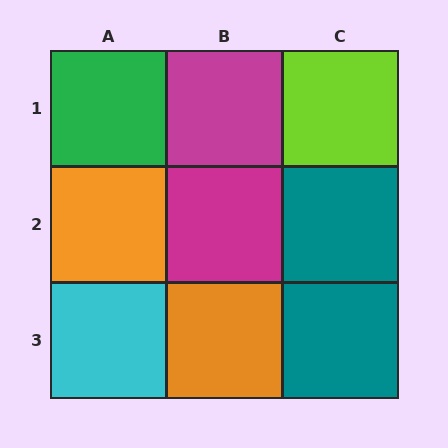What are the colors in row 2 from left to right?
Orange, magenta, teal.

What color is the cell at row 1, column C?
Lime.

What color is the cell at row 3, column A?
Cyan.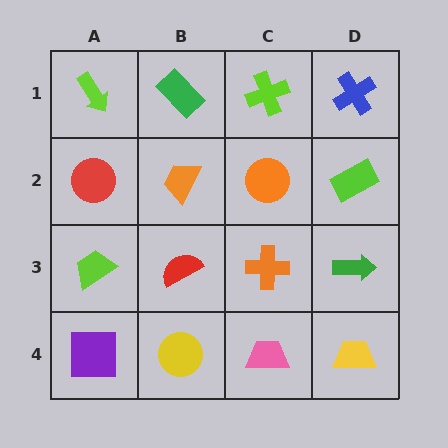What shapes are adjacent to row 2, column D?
A blue cross (row 1, column D), a green arrow (row 3, column D), an orange circle (row 2, column C).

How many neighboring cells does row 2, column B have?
4.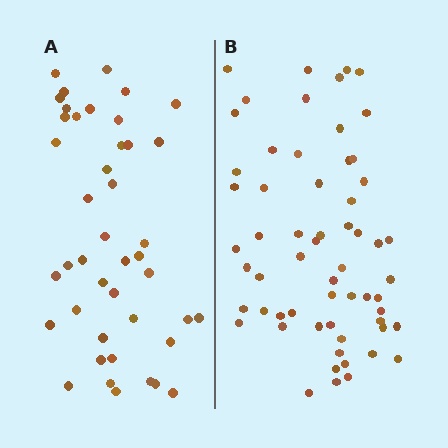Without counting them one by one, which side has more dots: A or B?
Region B (the right region) has more dots.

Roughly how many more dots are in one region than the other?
Region B has approximately 15 more dots than region A.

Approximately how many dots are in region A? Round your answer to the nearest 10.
About 40 dots. (The exact count is 43, which rounds to 40.)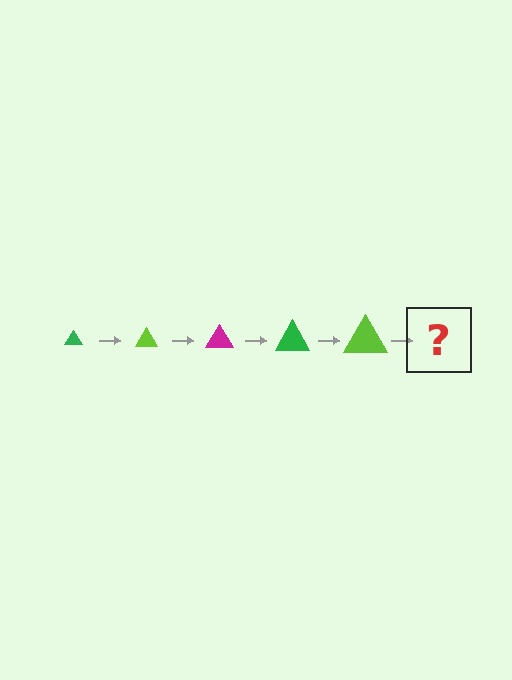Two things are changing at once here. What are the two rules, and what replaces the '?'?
The two rules are that the triangle grows larger each step and the color cycles through green, lime, and magenta. The '?' should be a magenta triangle, larger than the previous one.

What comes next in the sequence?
The next element should be a magenta triangle, larger than the previous one.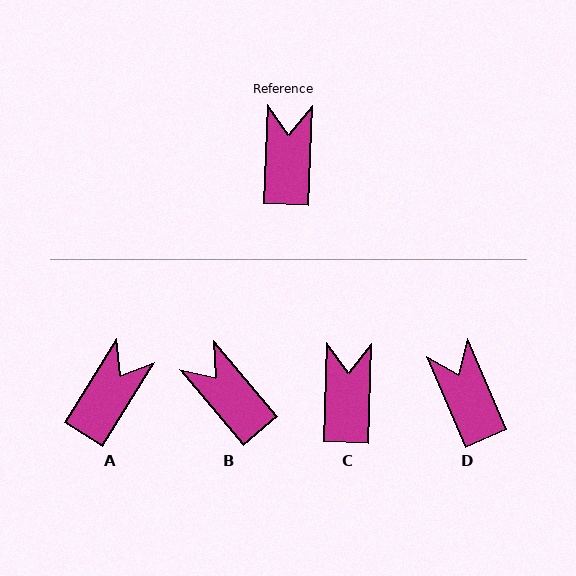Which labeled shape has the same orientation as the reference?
C.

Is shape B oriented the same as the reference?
No, it is off by about 42 degrees.